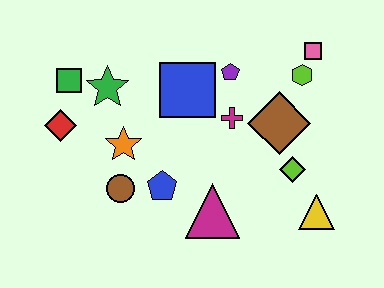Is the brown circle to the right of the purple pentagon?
No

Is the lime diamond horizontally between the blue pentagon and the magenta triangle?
No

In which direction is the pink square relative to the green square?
The pink square is to the right of the green square.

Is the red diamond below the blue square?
Yes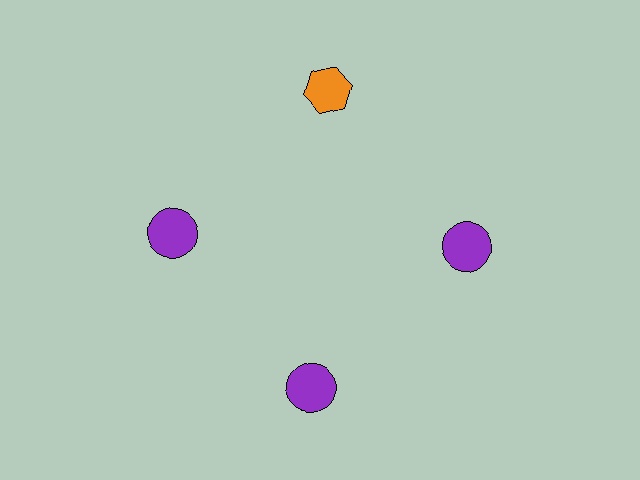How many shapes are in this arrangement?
There are 4 shapes arranged in a ring pattern.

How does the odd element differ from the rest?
It differs in both color (orange instead of purple) and shape (hexagon instead of circle).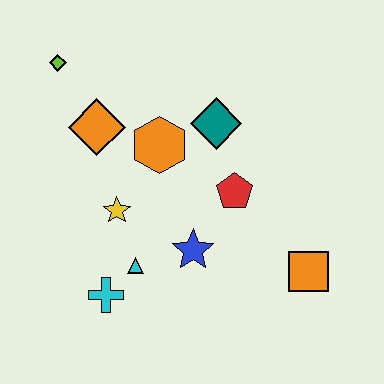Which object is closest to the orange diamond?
The orange hexagon is closest to the orange diamond.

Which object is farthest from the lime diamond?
The orange square is farthest from the lime diamond.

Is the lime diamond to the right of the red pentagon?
No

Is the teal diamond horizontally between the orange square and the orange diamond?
Yes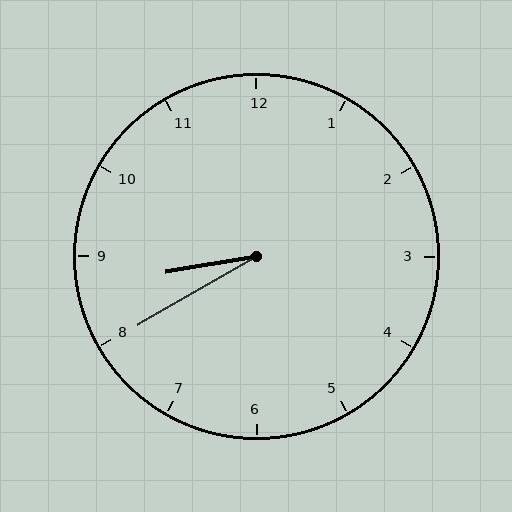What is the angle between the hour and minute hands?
Approximately 20 degrees.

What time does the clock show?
8:40.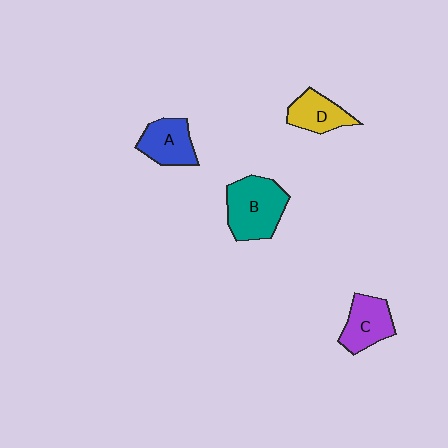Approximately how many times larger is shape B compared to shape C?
Approximately 1.4 times.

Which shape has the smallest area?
Shape D (yellow).